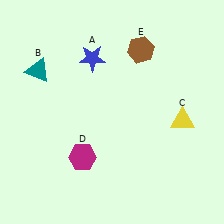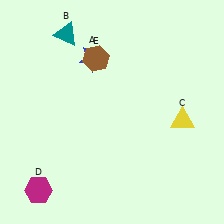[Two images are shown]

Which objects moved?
The objects that moved are: the teal triangle (B), the magenta hexagon (D), the brown hexagon (E).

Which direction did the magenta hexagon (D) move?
The magenta hexagon (D) moved left.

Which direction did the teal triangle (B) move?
The teal triangle (B) moved up.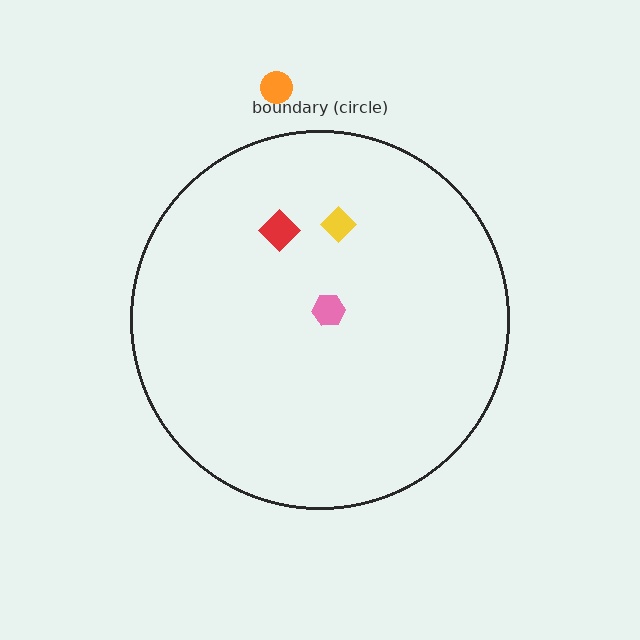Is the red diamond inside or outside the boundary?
Inside.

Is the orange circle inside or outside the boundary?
Outside.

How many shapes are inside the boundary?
3 inside, 1 outside.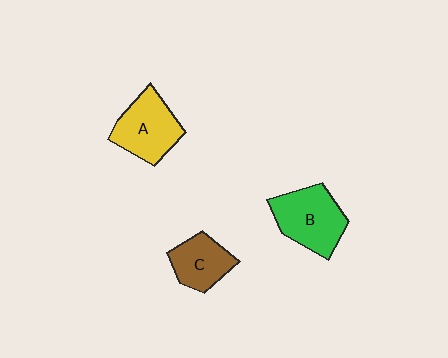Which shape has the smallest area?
Shape C (brown).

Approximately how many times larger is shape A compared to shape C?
Approximately 1.3 times.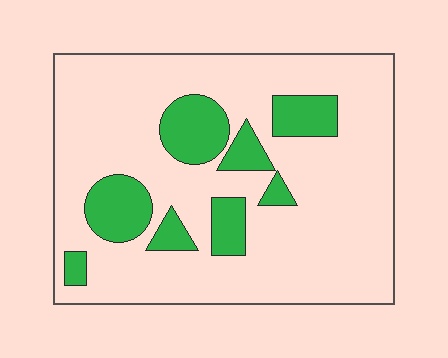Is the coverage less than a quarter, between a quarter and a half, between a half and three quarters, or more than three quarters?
Less than a quarter.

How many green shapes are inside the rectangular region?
8.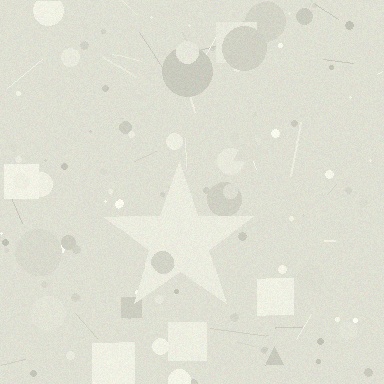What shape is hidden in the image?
A star is hidden in the image.